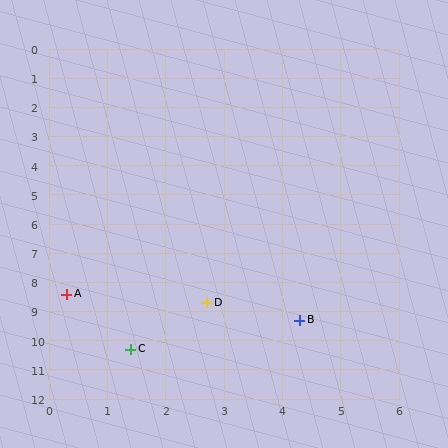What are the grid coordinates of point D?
Point D is at approximately (2.7, 8.7).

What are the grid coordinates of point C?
Point C is at approximately (1.4, 10.3).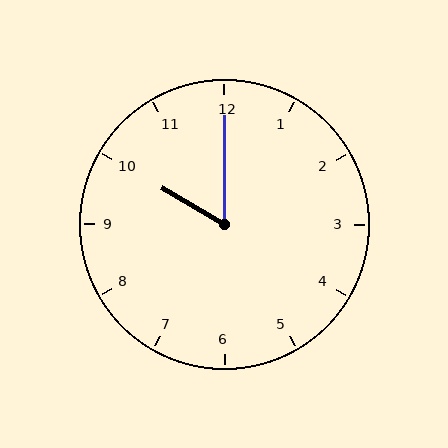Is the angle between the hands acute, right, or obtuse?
It is acute.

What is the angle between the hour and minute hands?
Approximately 60 degrees.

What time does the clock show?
10:00.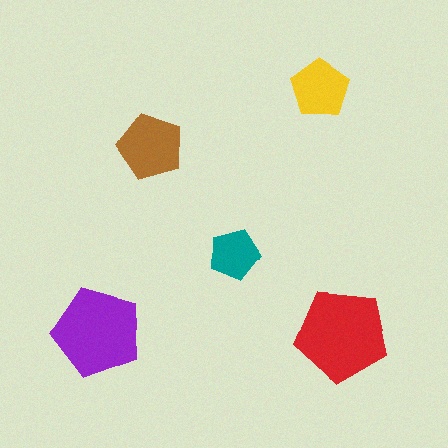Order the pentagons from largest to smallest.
the red one, the purple one, the brown one, the yellow one, the teal one.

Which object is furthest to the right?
The red pentagon is rightmost.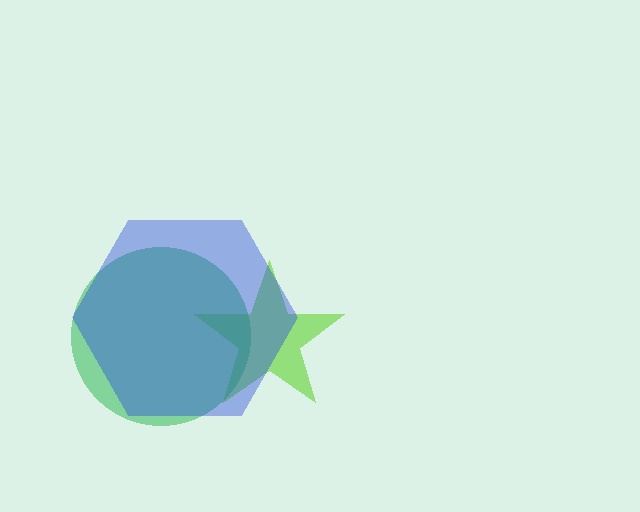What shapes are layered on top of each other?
The layered shapes are: a lime star, a green circle, a blue hexagon.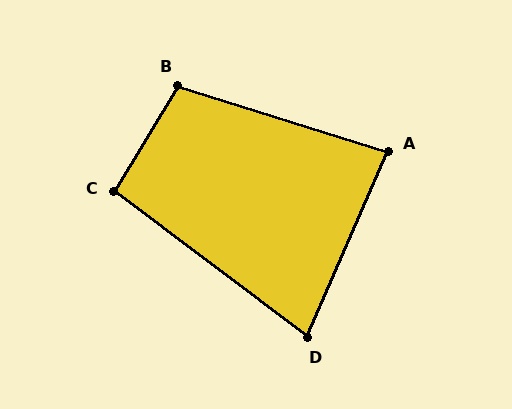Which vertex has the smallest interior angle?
D, at approximately 77 degrees.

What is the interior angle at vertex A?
Approximately 84 degrees (acute).